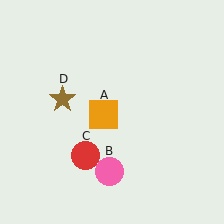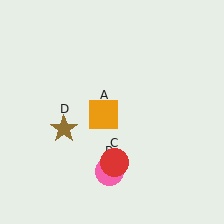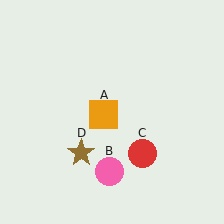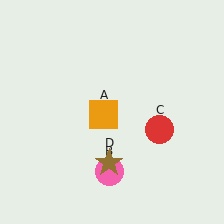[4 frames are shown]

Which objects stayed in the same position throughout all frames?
Orange square (object A) and pink circle (object B) remained stationary.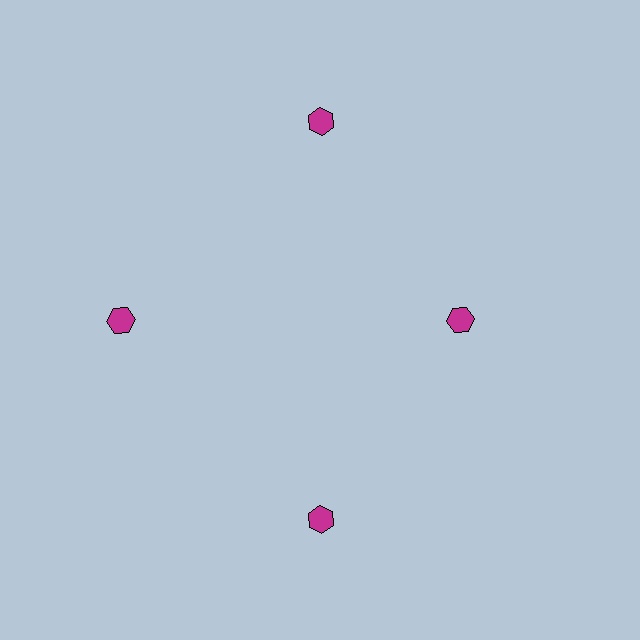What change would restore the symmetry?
The symmetry would be restored by moving it outward, back onto the ring so that all 4 hexagons sit at equal angles and equal distance from the center.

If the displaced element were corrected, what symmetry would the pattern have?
It would have 4-fold rotational symmetry — the pattern would map onto itself every 90 degrees.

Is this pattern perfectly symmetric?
No. The 4 magenta hexagons are arranged in a ring, but one element near the 3 o'clock position is pulled inward toward the center, breaking the 4-fold rotational symmetry.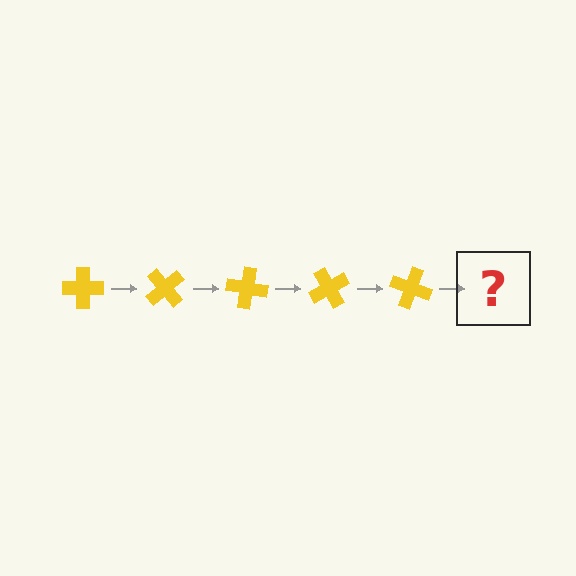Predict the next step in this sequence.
The next step is a yellow cross rotated 250 degrees.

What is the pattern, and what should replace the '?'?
The pattern is that the cross rotates 50 degrees each step. The '?' should be a yellow cross rotated 250 degrees.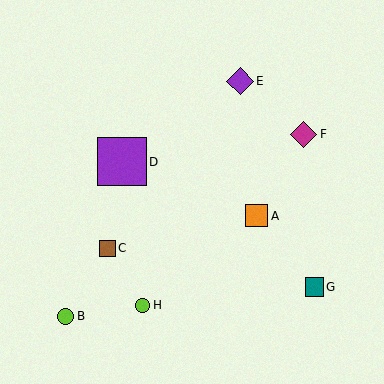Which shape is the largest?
The purple square (labeled D) is the largest.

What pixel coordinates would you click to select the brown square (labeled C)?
Click at (107, 248) to select the brown square C.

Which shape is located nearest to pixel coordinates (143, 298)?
The lime circle (labeled H) at (143, 305) is nearest to that location.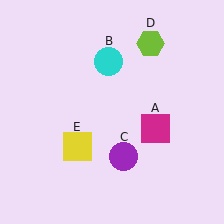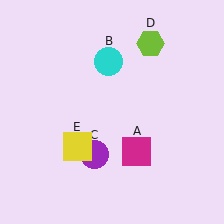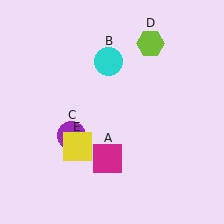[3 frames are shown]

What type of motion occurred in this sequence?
The magenta square (object A), purple circle (object C) rotated clockwise around the center of the scene.